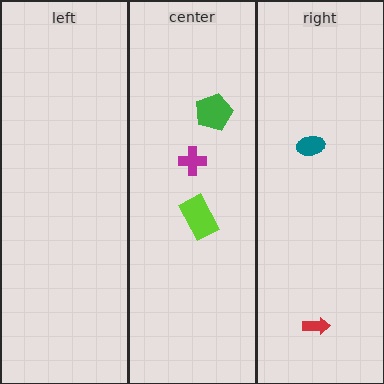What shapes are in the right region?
The teal ellipse, the red arrow.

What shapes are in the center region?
The magenta cross, the green pentagon, the lime rectangle.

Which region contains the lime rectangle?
The center region.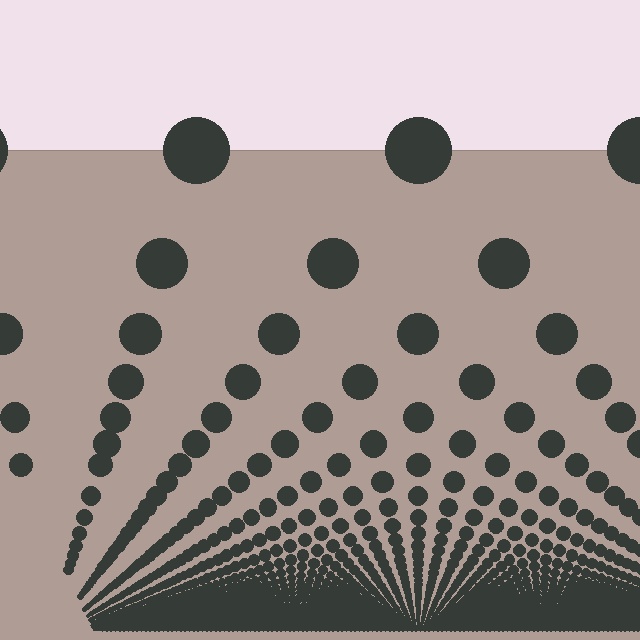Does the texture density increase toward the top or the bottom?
Density increases toward the bottom.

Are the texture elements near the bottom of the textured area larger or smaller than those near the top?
Smaller. The gradient is inverted — elements near the bottom are smaller and denser.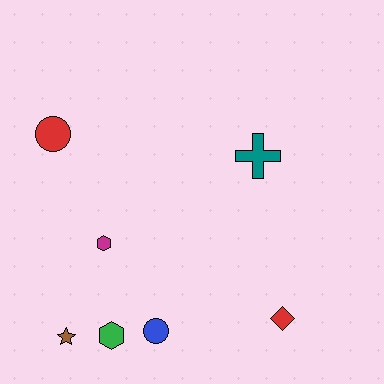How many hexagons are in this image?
There are 2 hexagons.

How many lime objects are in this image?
There are no lime objects.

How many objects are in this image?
There are 7 objects.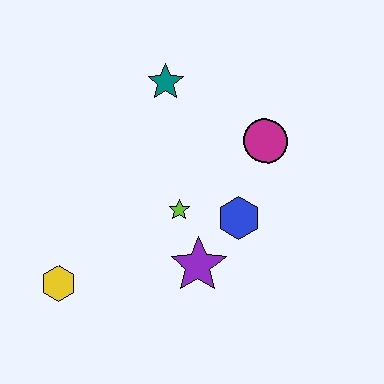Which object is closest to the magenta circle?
The blue hexagon is closest to the magenta circle.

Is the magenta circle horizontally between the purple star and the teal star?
No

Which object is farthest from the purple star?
The teal star is farthest from the purple star.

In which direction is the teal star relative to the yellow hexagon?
The teal star is above the yellow hexagon.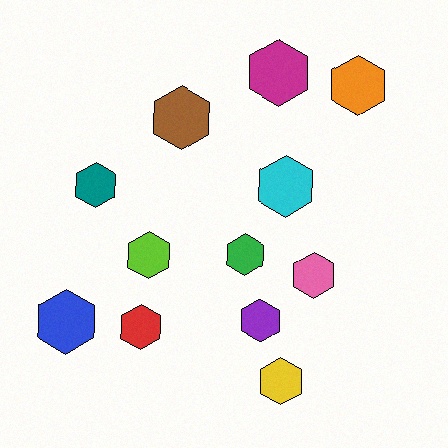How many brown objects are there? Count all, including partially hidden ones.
There is 1 brown object.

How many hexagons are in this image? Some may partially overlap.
There are 12 hexagons.